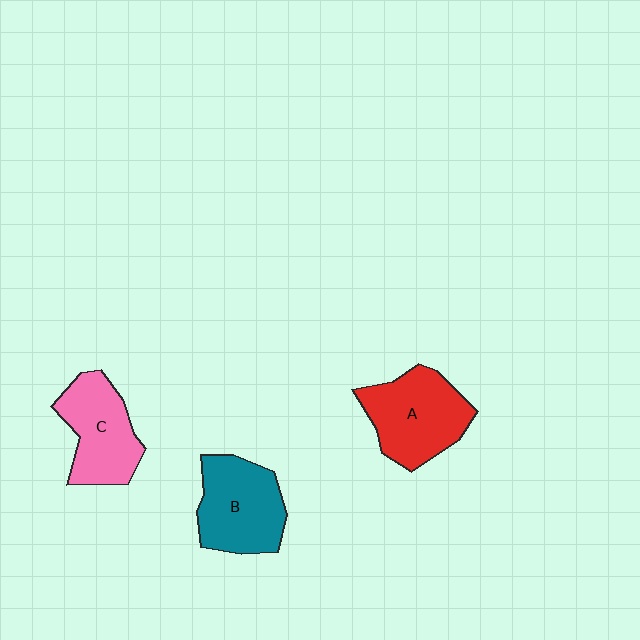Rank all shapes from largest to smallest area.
From largest to smallest: A (red), B (teal), C (pink).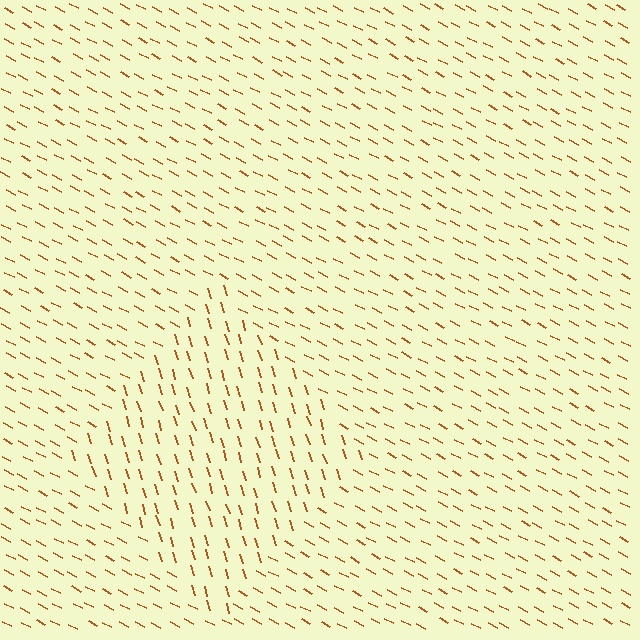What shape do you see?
I see a diamond.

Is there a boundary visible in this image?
Yes, there is a texture boundary formed by a change in line orientation.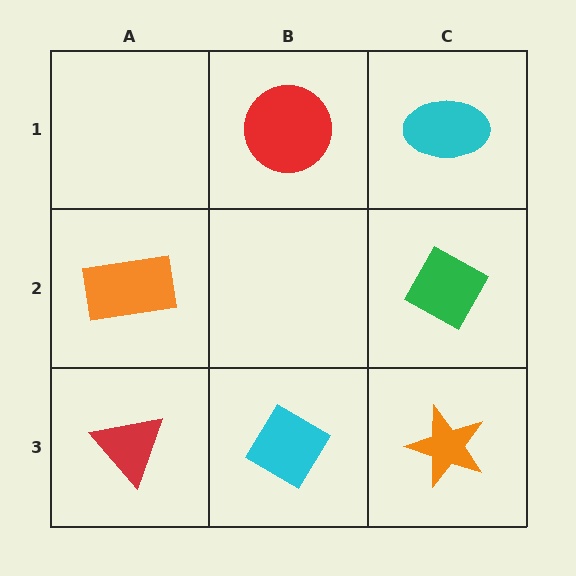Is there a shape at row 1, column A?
No, that cell is empty.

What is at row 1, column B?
A red circle.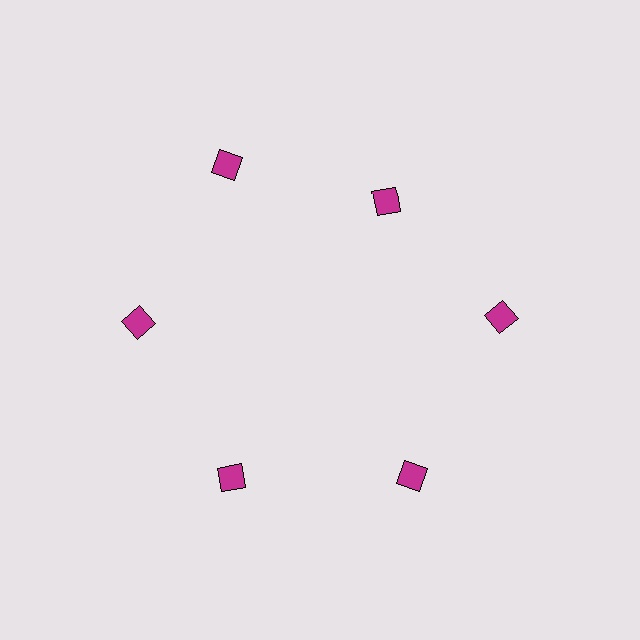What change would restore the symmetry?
The symmetry would be restored by moving it outward, back onto the ring so that all 6 squares sit at equal angles and equal distance from the center.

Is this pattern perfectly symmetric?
No. The 6 magenta squares are arranged in a ring, but one element near the 1 o'clock position is pulled inward toward the center, breaking the 6-fold rotational symmetry.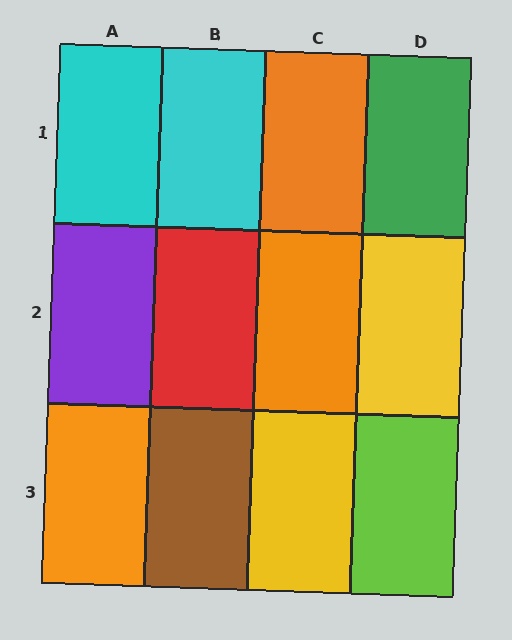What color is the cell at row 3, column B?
Brown.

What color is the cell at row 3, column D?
Lime.